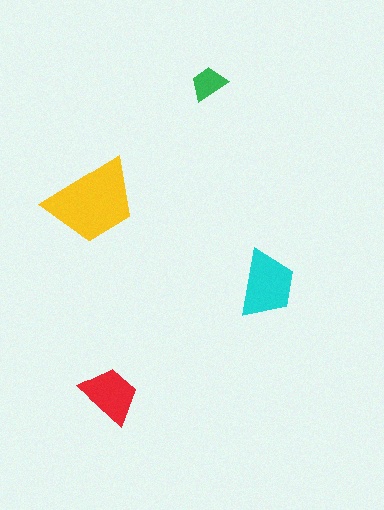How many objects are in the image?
There are 4 objects in the image.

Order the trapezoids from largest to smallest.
the yellow one, the cyan one, the red one, the green one.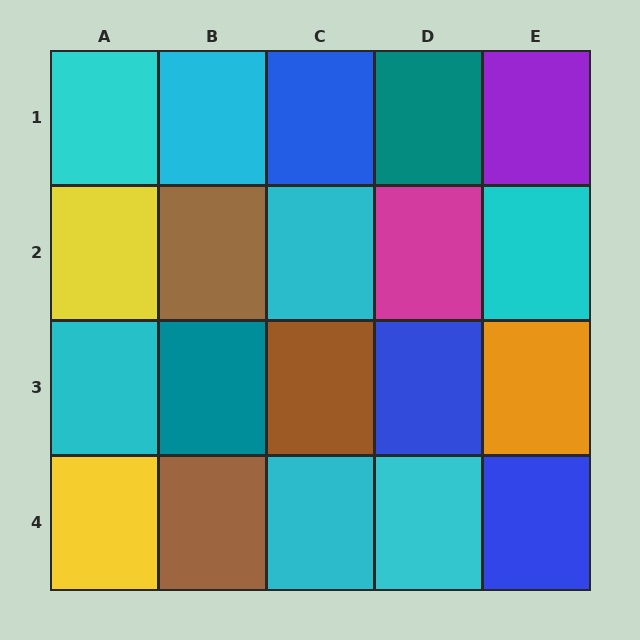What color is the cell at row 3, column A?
Cyan.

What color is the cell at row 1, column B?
Cyan.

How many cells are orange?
1 cell is orange.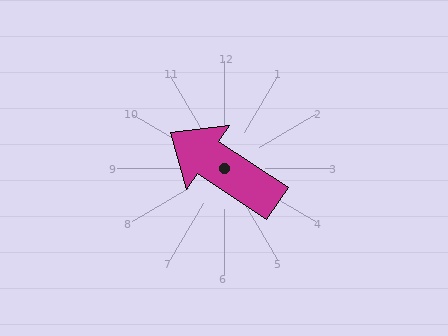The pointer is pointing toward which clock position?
Roughly 10 o'clock.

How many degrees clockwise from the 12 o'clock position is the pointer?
Approximately 304 degrees.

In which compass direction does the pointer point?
Northwest.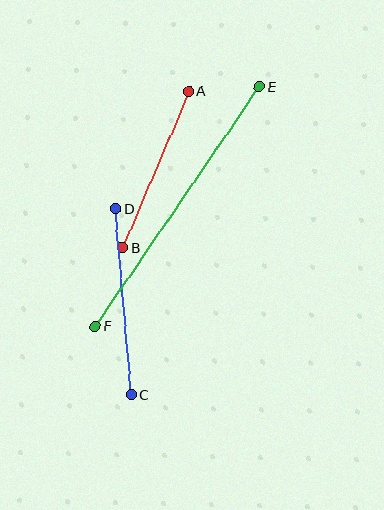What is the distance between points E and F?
The distance is approximately 290 pixels.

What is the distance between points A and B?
The distance is approximately 170 pixels.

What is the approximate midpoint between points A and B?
The midpoint is at approximately (156, 169) pixels.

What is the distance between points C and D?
The distance is approximately 187 pixels.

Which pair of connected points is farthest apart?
Points E and F are farthest apart.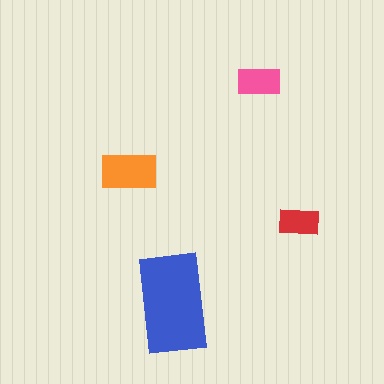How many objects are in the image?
There are 4 objects in the image.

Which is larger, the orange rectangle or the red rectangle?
The orange one.